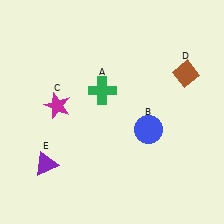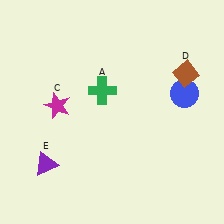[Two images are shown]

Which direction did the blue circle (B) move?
The blue circle (B) moved up.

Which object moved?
The blue circle (B) moved up.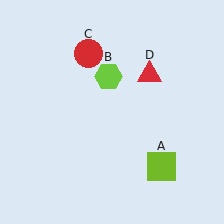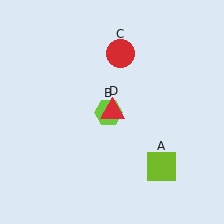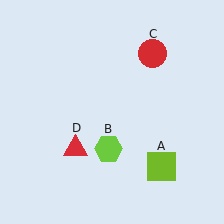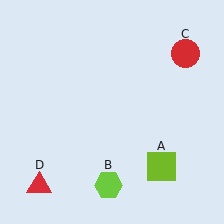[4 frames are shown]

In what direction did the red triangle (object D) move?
The red triangle (object D) moved down and to the left.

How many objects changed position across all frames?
3 objects changed position: lime hexagon (object B), red circle (object C), red triangle (object D).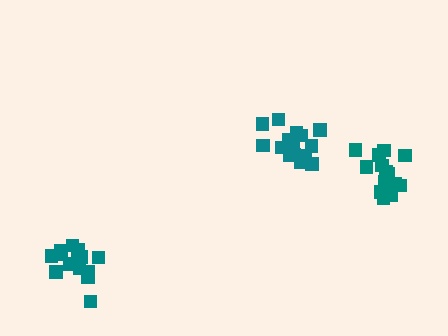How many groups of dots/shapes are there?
There are 3 groups.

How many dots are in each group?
Group 1: 13 dots, Group 2: 14 dots, Group 3: 15 dots (42 total).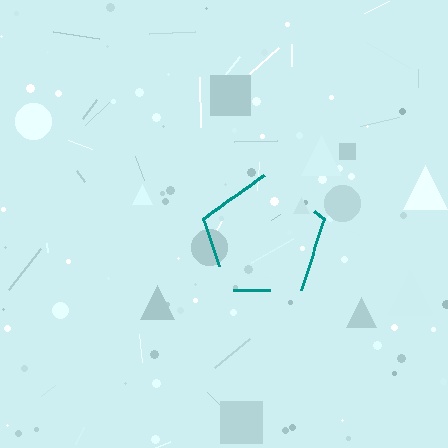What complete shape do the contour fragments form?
The contour fragments form a pentagon.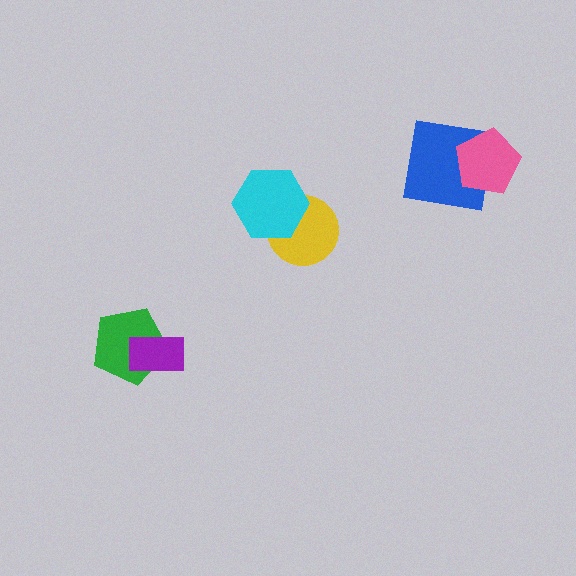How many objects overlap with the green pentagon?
1 object overlaps with the green pentagon.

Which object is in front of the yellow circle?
The cyan hexagon is in front of the yellow circle.